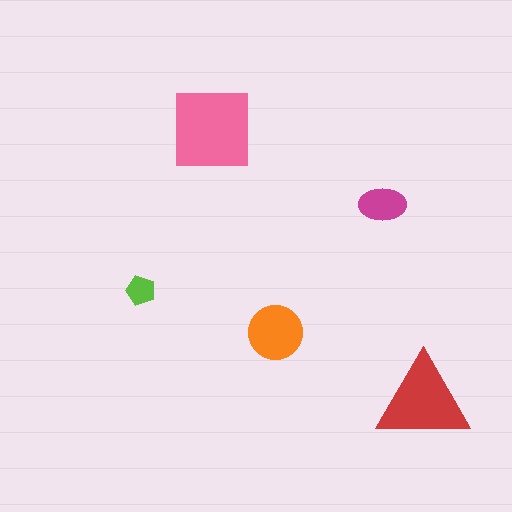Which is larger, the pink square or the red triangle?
The pink square.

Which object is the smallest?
The lime pentagon.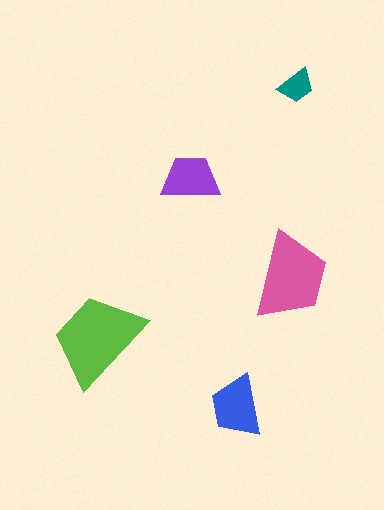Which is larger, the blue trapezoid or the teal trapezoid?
The blue one.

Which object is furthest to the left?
The lime trapezoid is leftmost.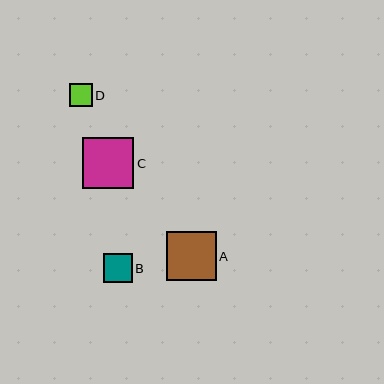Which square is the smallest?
Square D is the smallest with a size of approximately 23 pixels.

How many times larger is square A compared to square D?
Square A is approximately 2.2 times the size of square D.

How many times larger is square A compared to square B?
Square A is approximately 1.7 times the size of square B.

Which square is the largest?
Square C is the largest with a size of approximately 51 pixels.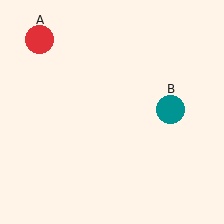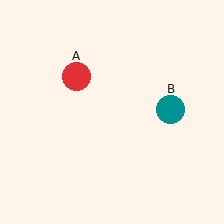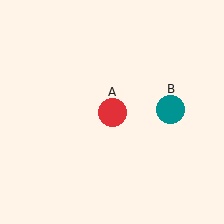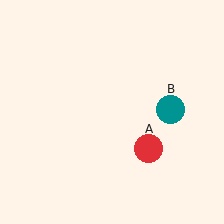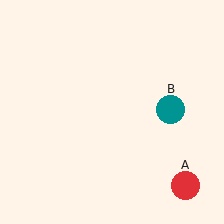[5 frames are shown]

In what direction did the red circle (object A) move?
The red circle (object A) moved down and to the right.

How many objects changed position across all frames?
1 object changed position: red circle (object A).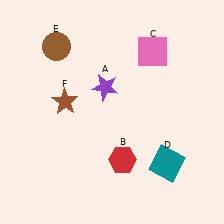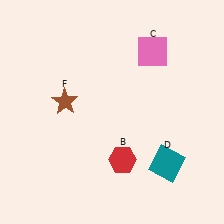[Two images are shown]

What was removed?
The brown circle (E), the purple star (A) were removed in Image 2.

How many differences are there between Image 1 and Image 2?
There are 2 differences between the two images.